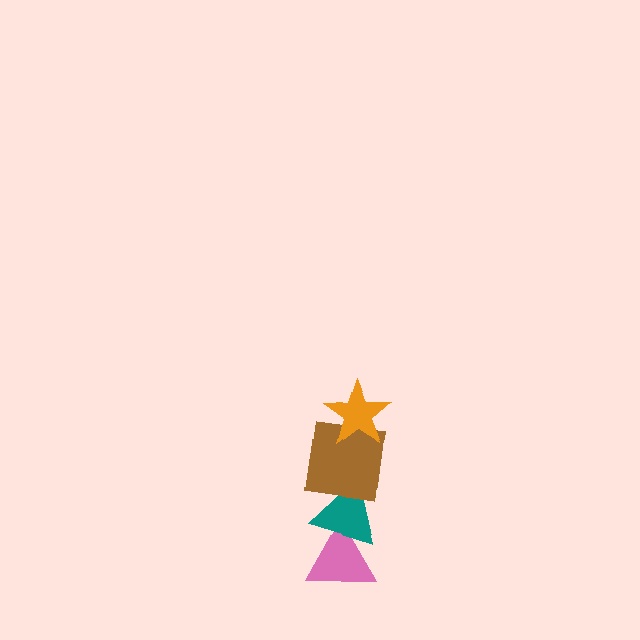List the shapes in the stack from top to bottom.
From top to bottom: the orange star, the brown square, the teal triangle, the pink triangle.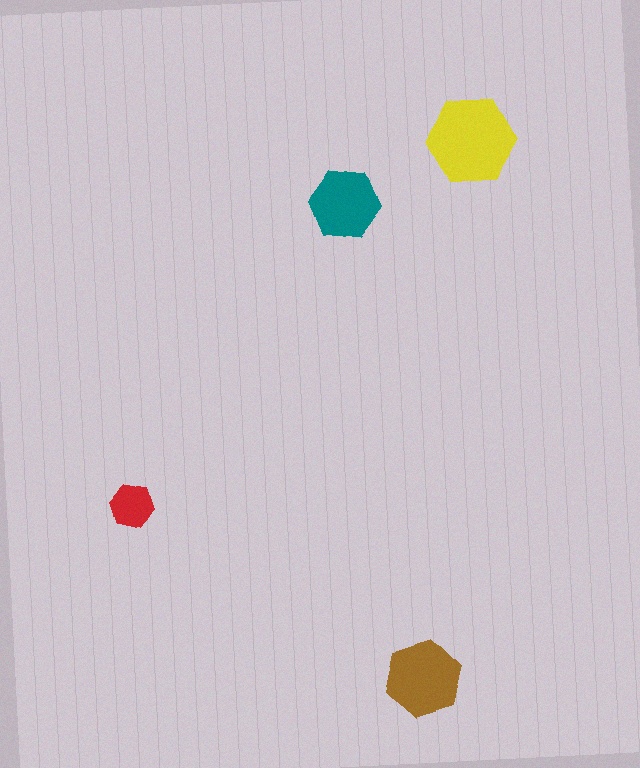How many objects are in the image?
There are 4 objects in the image.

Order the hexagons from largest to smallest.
the yellow one, the brown one, the teal one, the red one.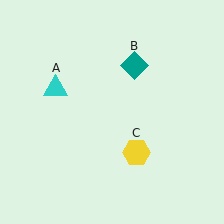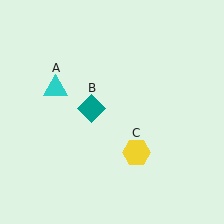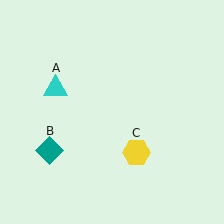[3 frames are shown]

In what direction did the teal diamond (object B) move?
The teal diamond (object B) moved down and to the left.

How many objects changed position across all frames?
1 object changed position: teal diamond (object B).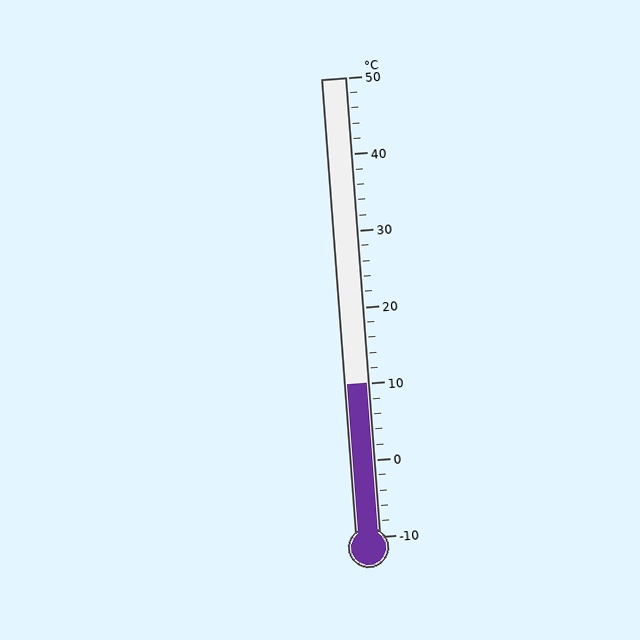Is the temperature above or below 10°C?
The temperature is at 10°C.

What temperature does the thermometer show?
The thermometer shows approximately 10°C.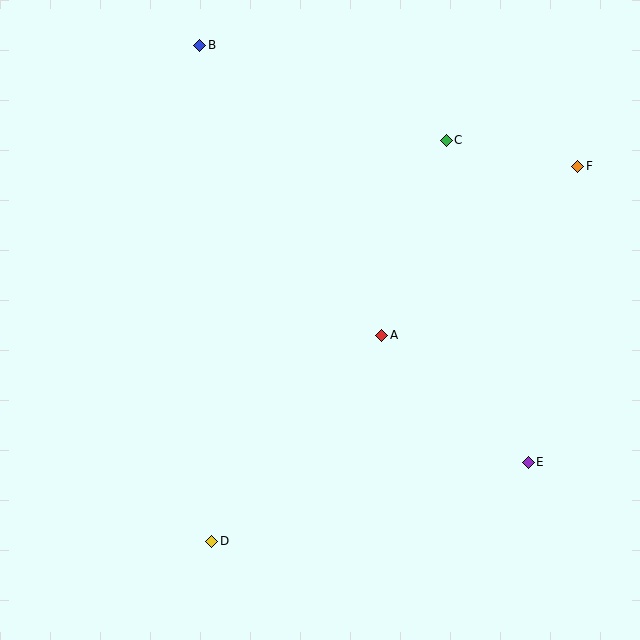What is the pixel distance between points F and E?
The distance between F and E is 300 pixels.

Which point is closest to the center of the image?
Point A at (382, 335) is closest to the center.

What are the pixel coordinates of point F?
Point F is at (578, 166).